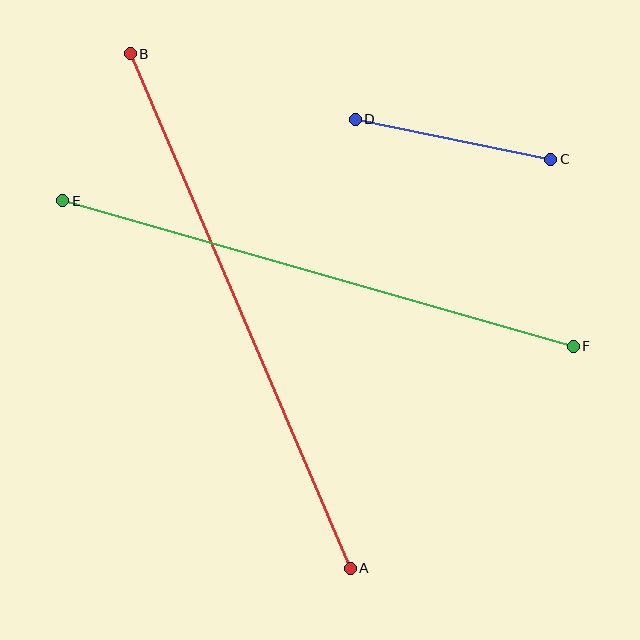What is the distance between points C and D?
The distance is approximately 199 pixels.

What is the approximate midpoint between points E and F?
The midpoint is at approximately (318, 274) pixels.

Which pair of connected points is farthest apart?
Points A and B are farthest apart.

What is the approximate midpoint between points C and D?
The midpoint is at approximately (453, 139) pixels.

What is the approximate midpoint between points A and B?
The midpoint is at approximately (240, 311) pixels.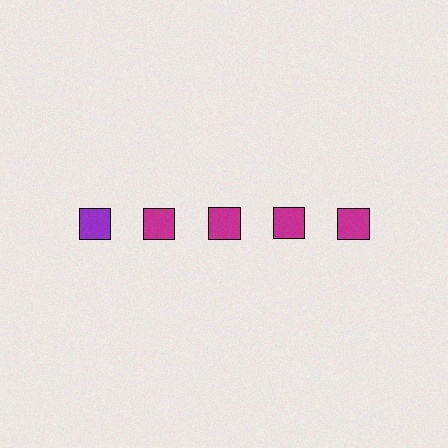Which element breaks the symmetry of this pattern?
The purple square in the top row, leftmost column breaks the symmetry. All other shapes are magenta squares.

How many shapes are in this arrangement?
There are 5 shapes arranged in a grid pattern.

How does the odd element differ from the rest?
It has a different color: purple instead of magenta.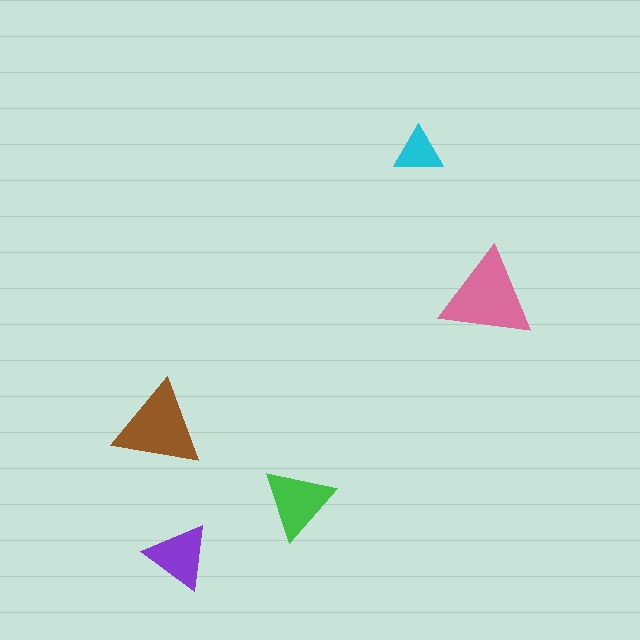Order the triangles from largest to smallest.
the pink one, the brown one, the green one, the purple one, the cyan one.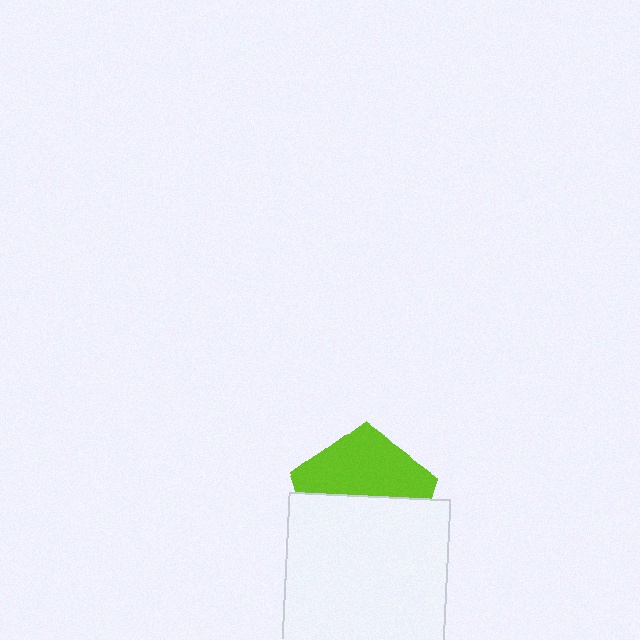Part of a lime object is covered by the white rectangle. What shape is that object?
It is a pentagon.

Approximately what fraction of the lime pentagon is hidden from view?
Roughly 53% of the lime pentagon is hidden behind the white rectangle.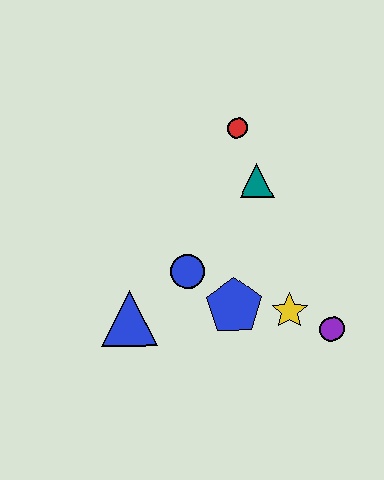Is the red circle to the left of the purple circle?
Yes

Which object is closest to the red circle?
The teal triangle is closest to the red circle.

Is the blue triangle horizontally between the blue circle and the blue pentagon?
No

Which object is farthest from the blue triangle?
The red circle is farthest from the blue triangle.